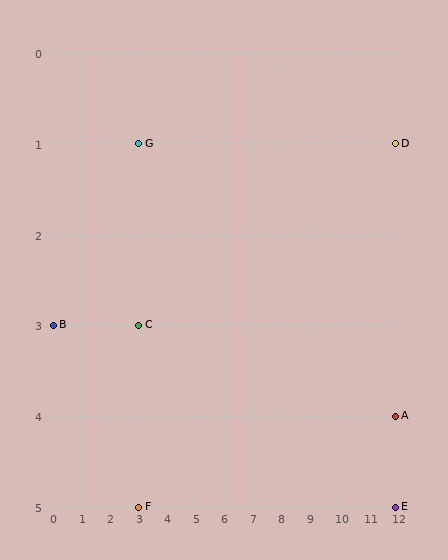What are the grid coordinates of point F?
Point F is at grid coordinates (3, 5).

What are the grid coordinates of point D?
Point D is at grid coordinates (12, 1).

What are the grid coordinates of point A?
Point A is at grid coordinates (12, 4).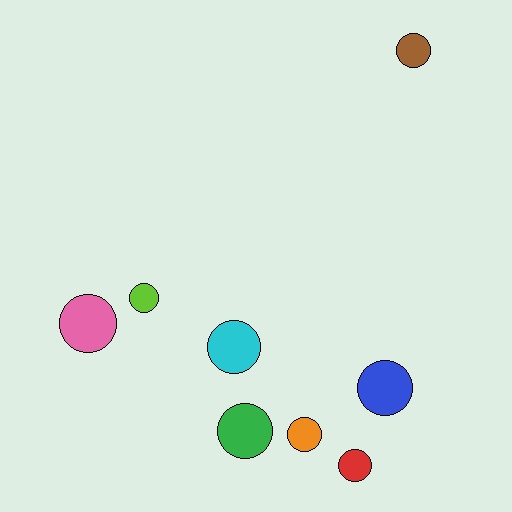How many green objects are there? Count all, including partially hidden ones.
There is 1 green object.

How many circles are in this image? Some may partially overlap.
There are 8 circles.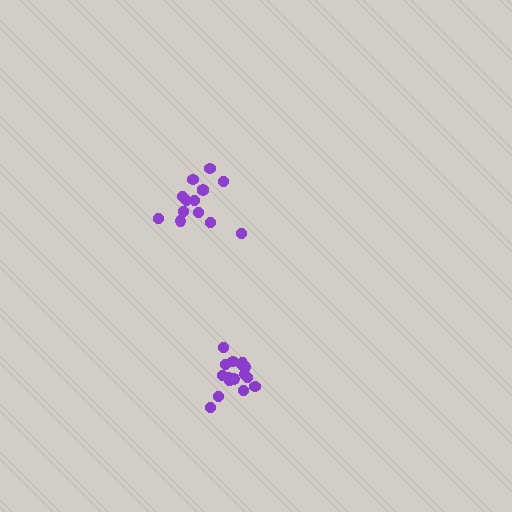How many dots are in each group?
Group 1: 14 dots, Group 2: 16 dots (30 total).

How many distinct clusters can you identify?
There are 2 distinct clusters.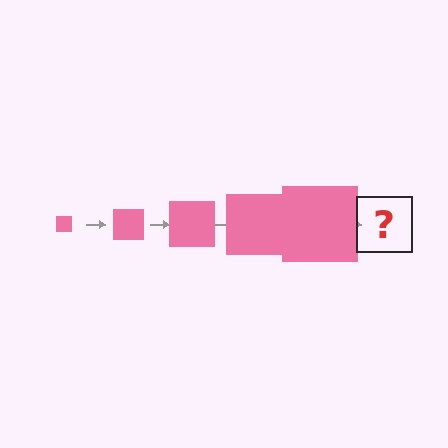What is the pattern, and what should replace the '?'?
The pattern is that the square gets progressively larger each step. The '?' should be a pink square, larger than the previous one.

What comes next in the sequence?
The next element should be a pink square, larger than the previous one.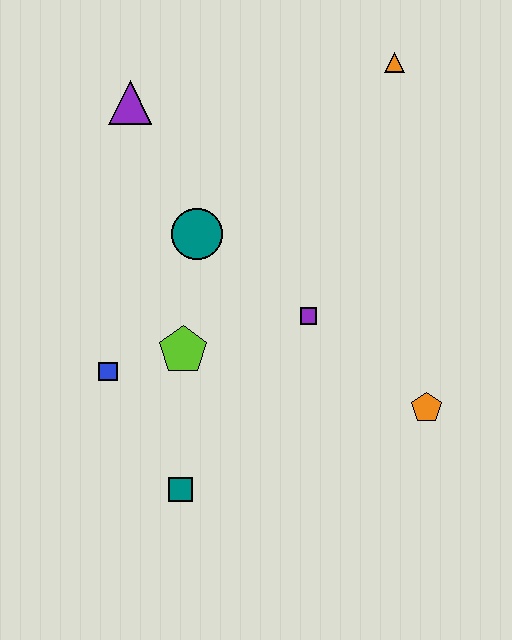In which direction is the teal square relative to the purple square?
The teal square is below the purple square.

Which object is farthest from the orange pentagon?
The purple triangle is farthest from the orange pentagon.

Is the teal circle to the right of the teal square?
Yes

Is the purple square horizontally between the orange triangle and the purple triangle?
Yes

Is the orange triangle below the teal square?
No